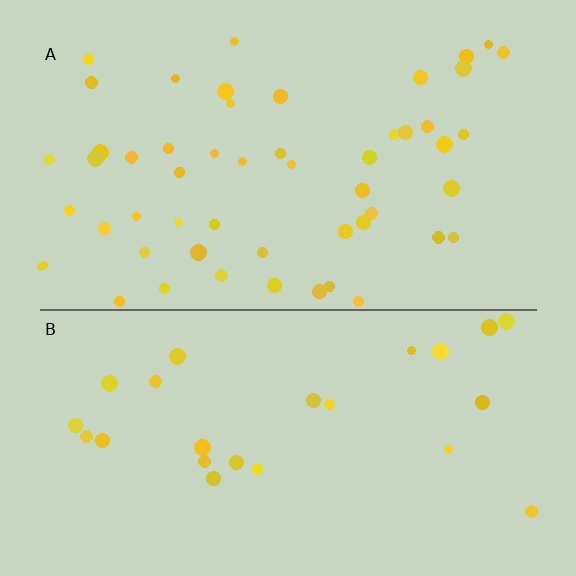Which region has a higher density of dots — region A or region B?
A (the top).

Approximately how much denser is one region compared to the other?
Approximately 2.2× — region A over region B.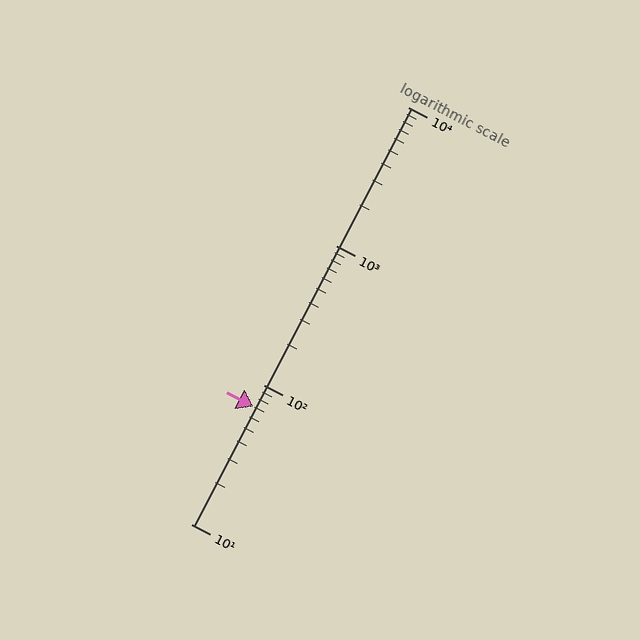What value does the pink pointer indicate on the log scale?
The pointer indicates approximately 70.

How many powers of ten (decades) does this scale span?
The scale spans 3 decades, from 10 to 10000.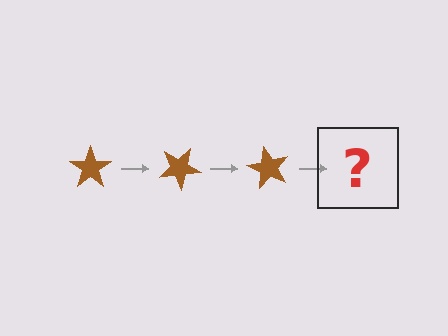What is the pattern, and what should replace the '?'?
The pattern is that the star rotates 30 degrees each step. The '?' should be a brown star rotated 90 degrees.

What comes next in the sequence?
The next element should be a brown star rotated 90 degrees.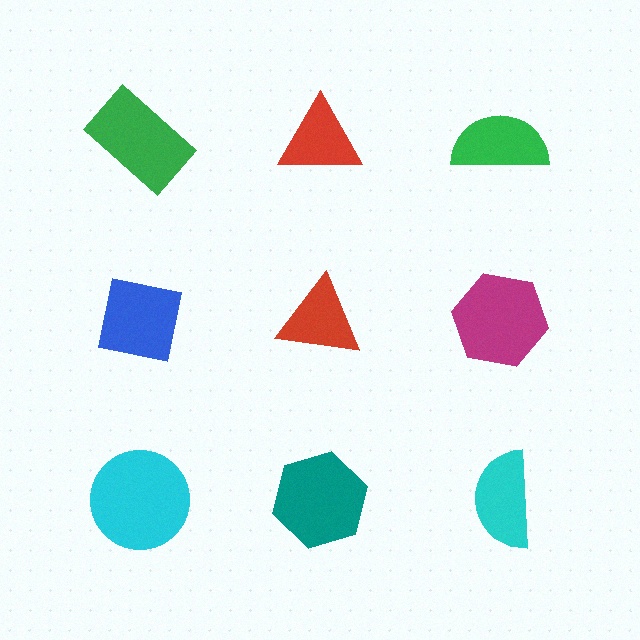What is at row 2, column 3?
A magenta hexagon.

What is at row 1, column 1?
A green rectangle.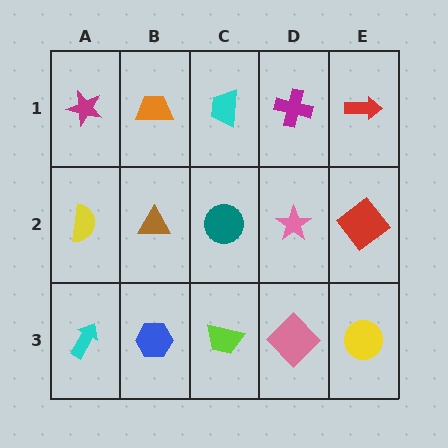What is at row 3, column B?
A blue hexagon.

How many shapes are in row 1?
5 shapes.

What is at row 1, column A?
A magenta star.